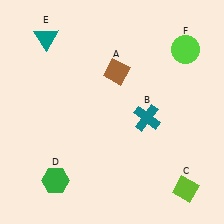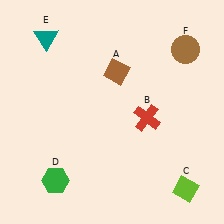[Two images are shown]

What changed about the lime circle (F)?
In Image 1, F is lime. In Image 2, it changed to brown.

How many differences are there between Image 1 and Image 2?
There are 2 differences between the two images.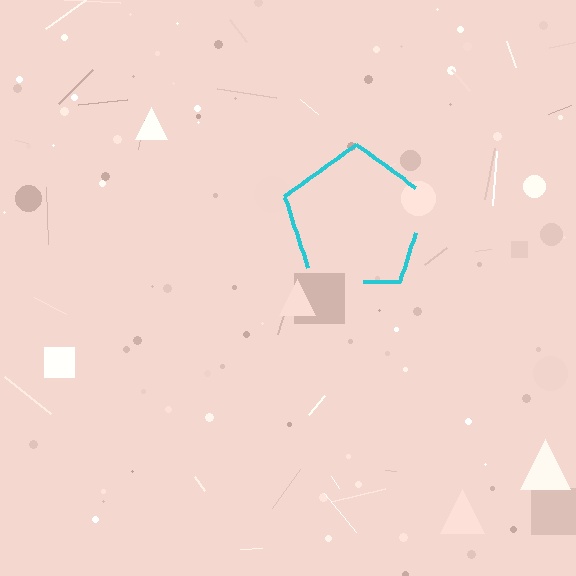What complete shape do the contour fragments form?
The contour fragments form a pentagon.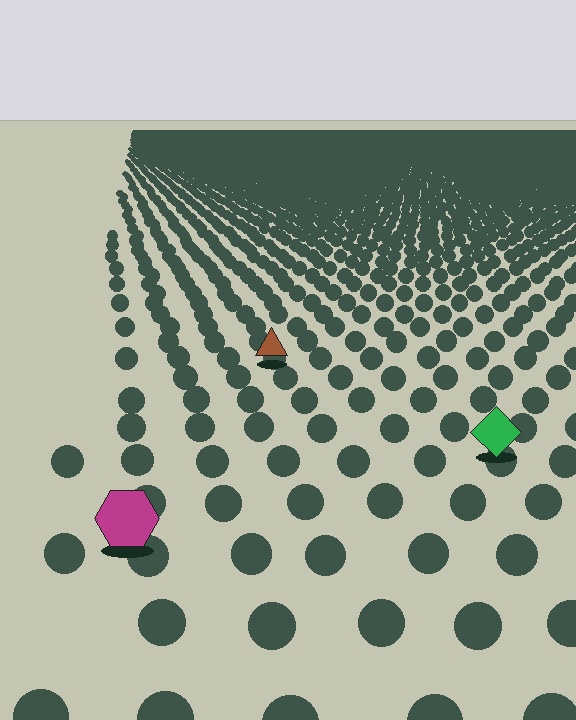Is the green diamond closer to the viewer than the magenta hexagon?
No. The magenta hexagon is closer — you can tell from the texture gradient: the ground texture is coarser near it.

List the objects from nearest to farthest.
From nearest to farthest: the magenta hexagon, the green diamond, the brown triangle.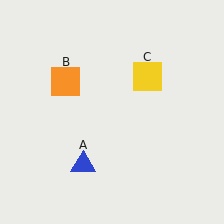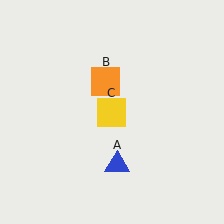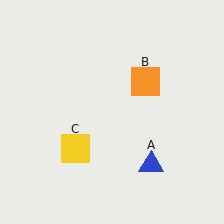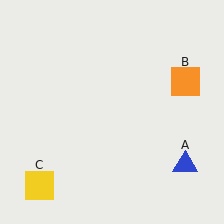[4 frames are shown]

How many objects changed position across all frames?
3 objects changed position: blue triangle (object A), orange square (object B), yellow square (object C).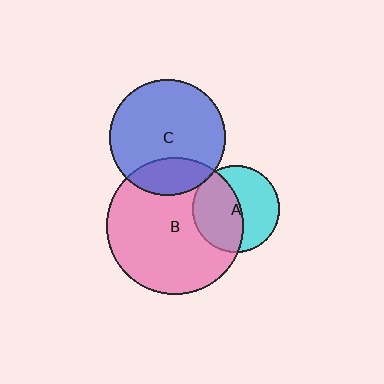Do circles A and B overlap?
Yes.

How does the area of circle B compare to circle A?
Approximately 2.5 times.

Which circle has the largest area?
Circle B (pink).